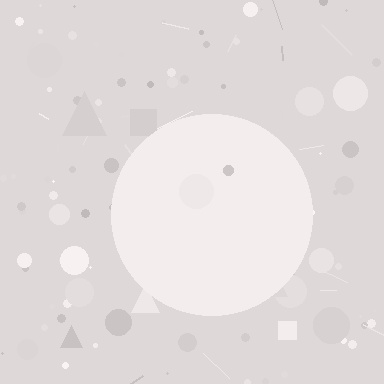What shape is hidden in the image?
A circle is hidden in the image.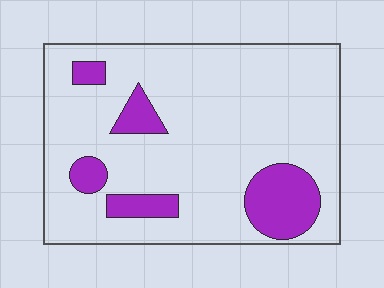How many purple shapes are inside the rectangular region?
5.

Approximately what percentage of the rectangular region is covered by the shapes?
Approximately 15%.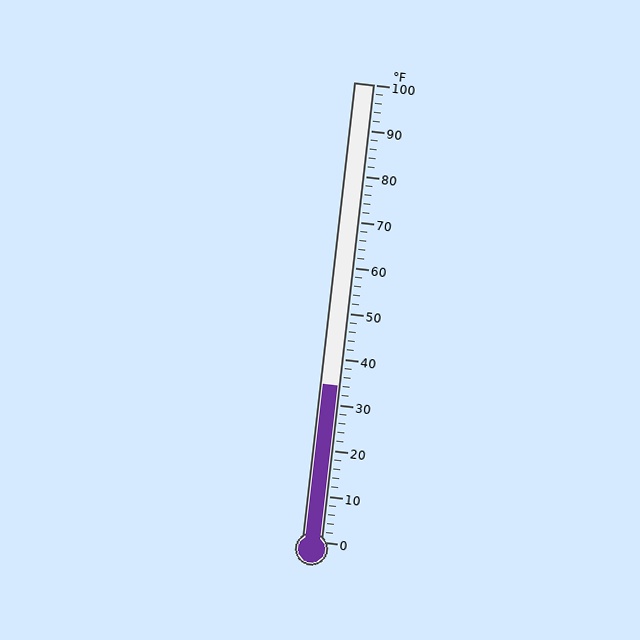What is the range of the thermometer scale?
The thermometer scale ranges from 0°F to 100°F.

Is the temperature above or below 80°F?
The temperature is below 80°F.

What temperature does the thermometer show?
The thermometer shows approximately 34°F.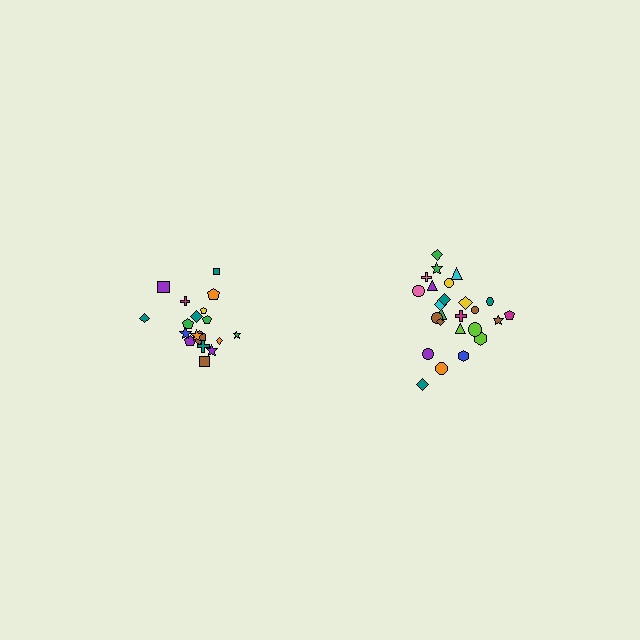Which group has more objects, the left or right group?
The right group.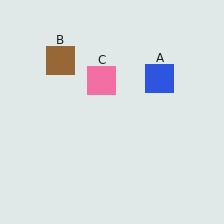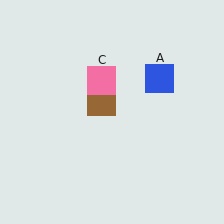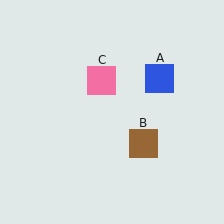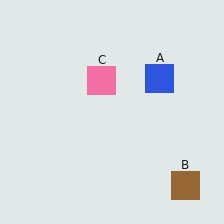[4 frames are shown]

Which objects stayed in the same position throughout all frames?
Blue square (object A) and pink square (object C) remained stationary.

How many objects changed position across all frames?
1 object changed position: brown square (object B).